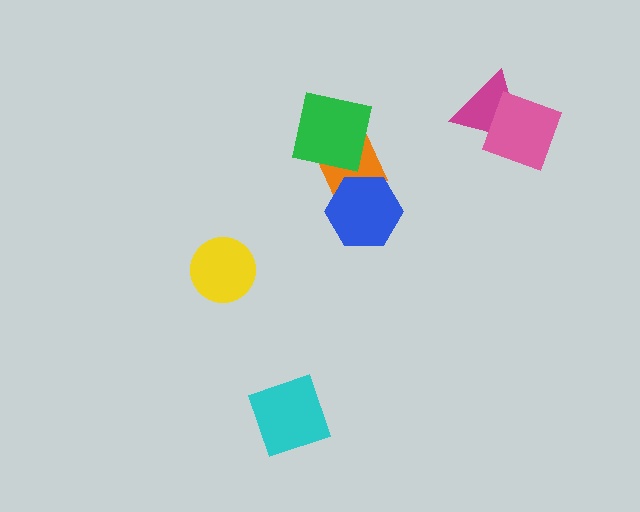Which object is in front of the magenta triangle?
The pink diamond is in front of the magenta triangle.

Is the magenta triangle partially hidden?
Yes, it is partially covered by another shape.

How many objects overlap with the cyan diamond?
0 objects overlap with the cyan diamond.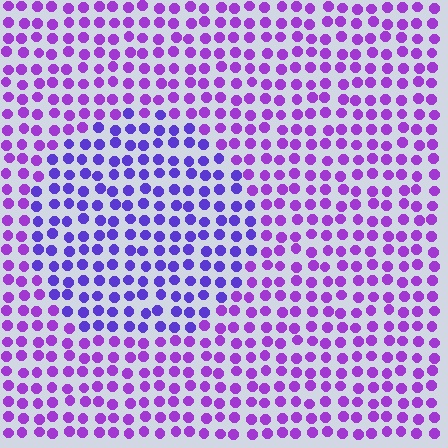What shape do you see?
I see a circle.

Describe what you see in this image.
The image is filled with small purple elements in a uniform arrangement. A circle-shaped region is visible where the elements are tinted to a slightly different hue, forming a subtle color boundary.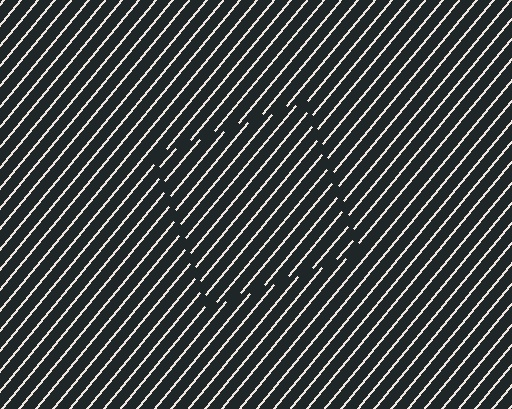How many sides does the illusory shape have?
4 sides — the line-ends trace a square.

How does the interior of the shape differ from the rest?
The interior of the shape contains the same grating, shifted by half a period — the contour is defined by the phase discontinuity where line-ends from the inner and outer gratings abut.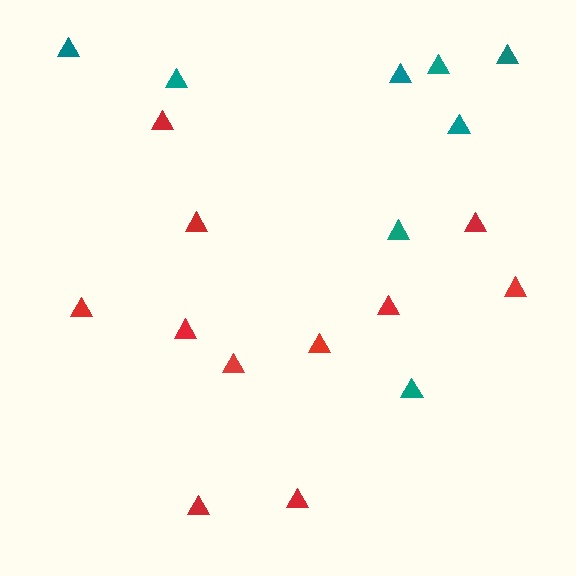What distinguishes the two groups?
There are 2 groups: one group of red triangles (11) and one group of teal triangles (8).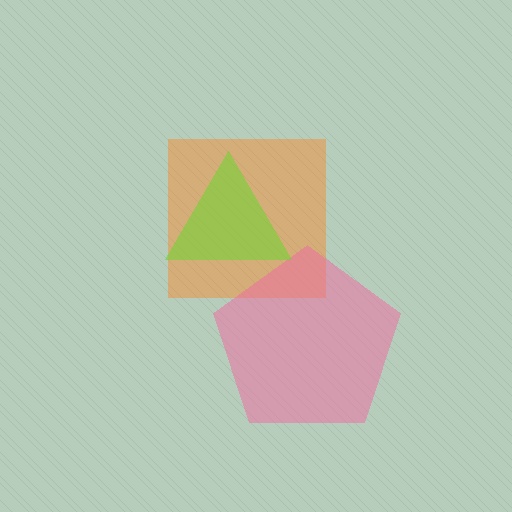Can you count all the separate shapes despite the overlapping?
Yes, there are 3 separate shapes.